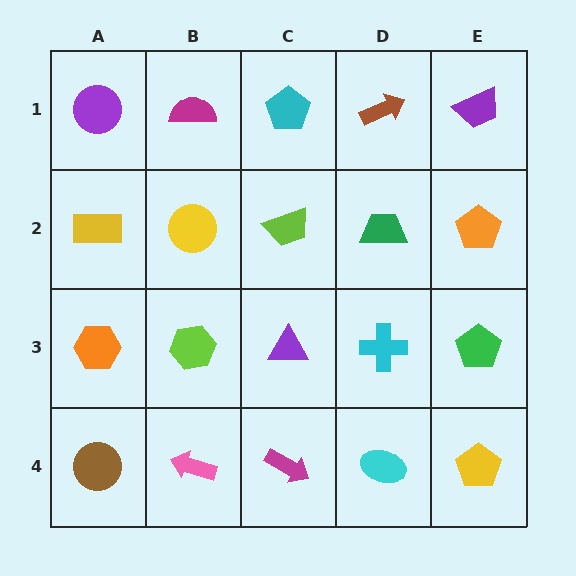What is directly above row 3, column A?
A yellow rectangle.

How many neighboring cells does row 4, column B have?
3.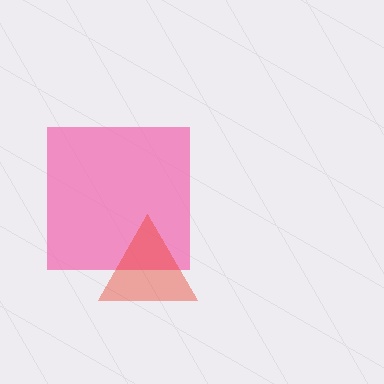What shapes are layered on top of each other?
The layered shapes are: a pink square, a red triangle.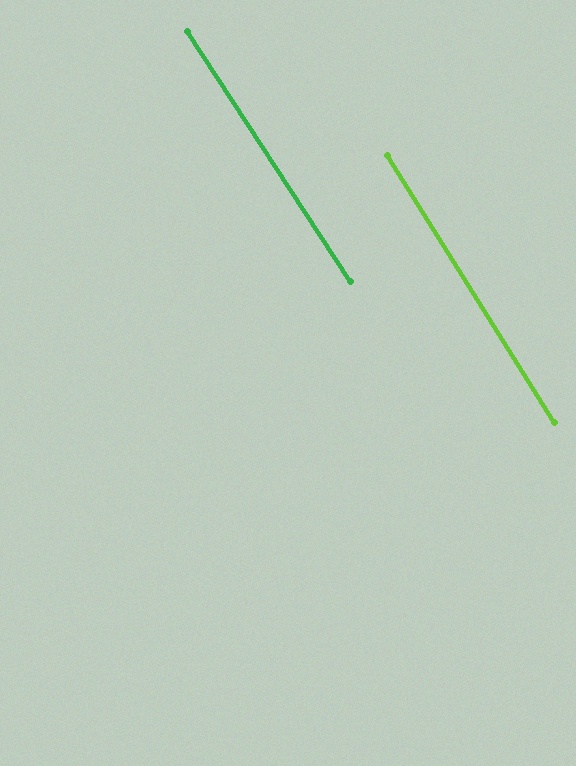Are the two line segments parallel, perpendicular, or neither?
Parallel — their directions differ by only 1.1°.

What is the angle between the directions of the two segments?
Approximately 1 degree.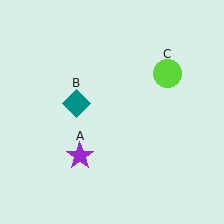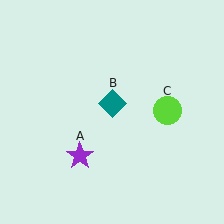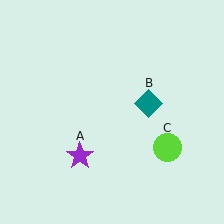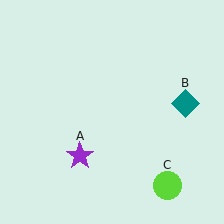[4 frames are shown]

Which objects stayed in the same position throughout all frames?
Purple star (object A) remained stationary.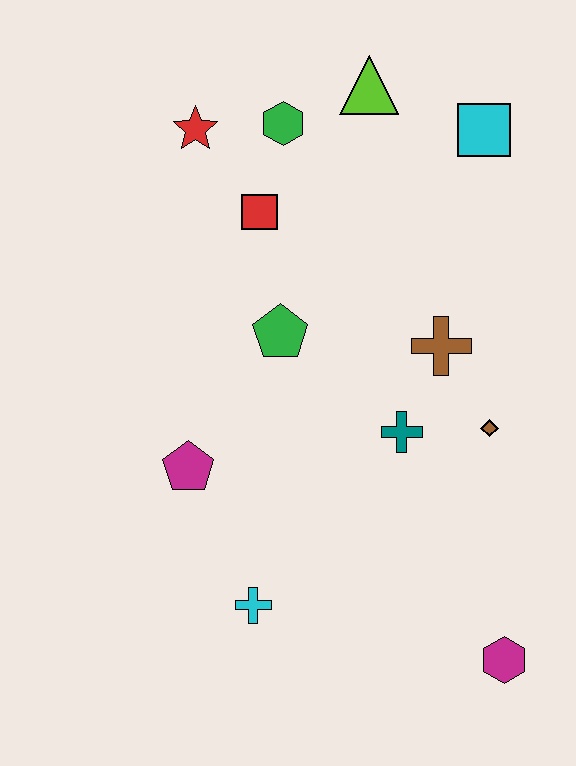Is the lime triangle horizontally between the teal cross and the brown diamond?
No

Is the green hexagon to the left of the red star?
No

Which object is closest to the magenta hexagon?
The brown diamond is closest to the magenta hexagon.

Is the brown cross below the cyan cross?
No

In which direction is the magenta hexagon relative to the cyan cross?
The magenta hexagon is to the right of the cyan cross.